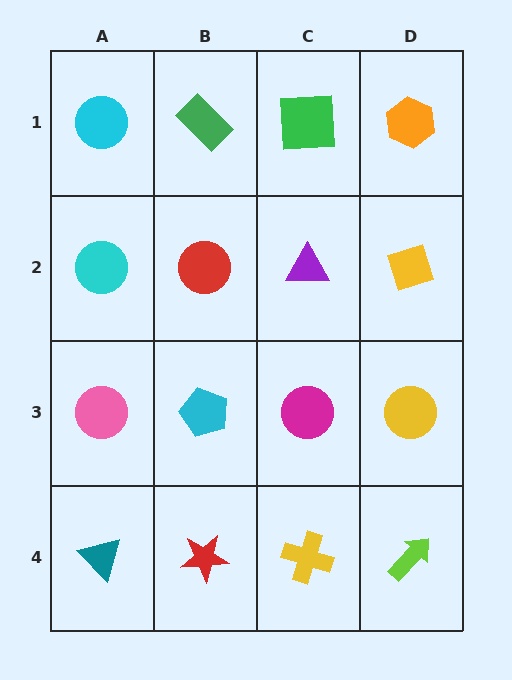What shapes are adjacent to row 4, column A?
A pink circle (row 3, column A), a red star (row 4, column B).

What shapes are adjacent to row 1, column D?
A yellow diamond (row 2, column D), a green square (row 1, column C).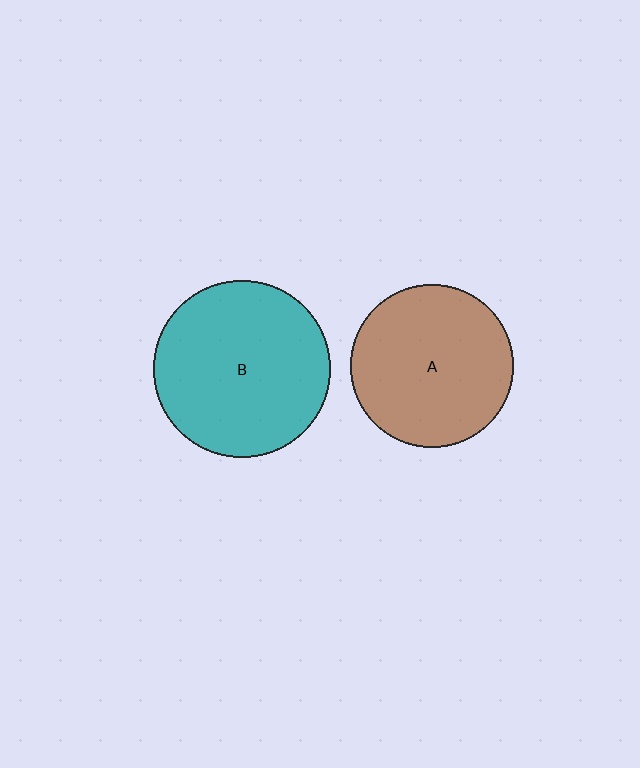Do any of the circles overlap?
No, none of the circles overlap.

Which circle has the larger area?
Circle B (teal).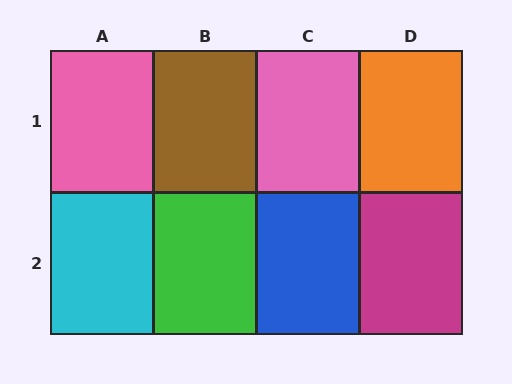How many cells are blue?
1 cell is blue.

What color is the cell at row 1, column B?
Brown.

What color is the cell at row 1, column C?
Pink.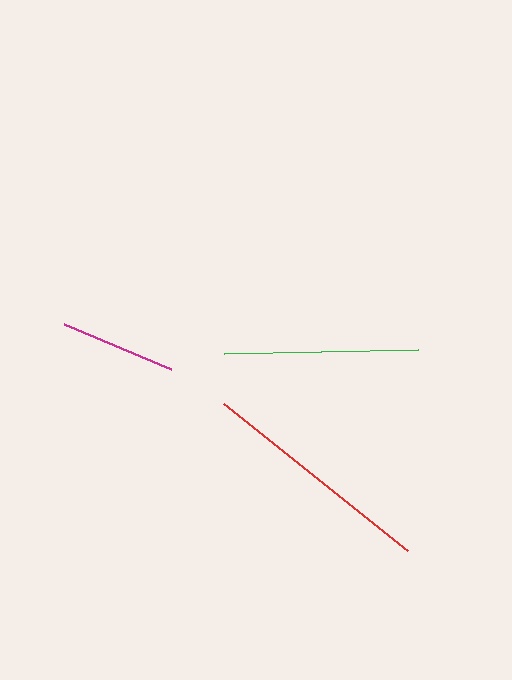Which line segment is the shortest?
The magenta line is the shortest at approximately 116 pixels.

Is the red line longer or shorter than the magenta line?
The red line is longer than the magenta line.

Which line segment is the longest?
The red line is the longest at approximately 235 pixels.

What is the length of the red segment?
The red segment is approximately 235 pixels long.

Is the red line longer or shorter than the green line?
The red line is longer than the green line.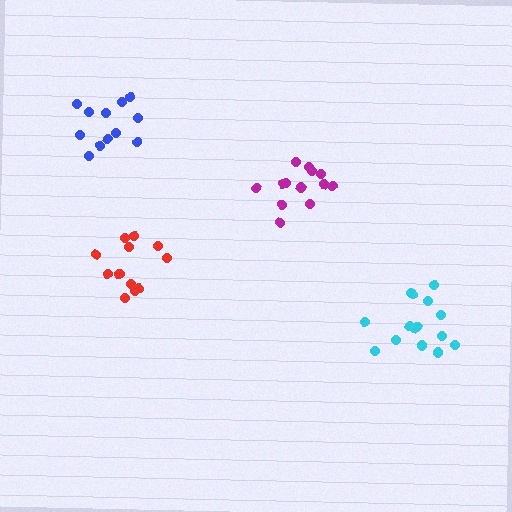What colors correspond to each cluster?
The clusters are colored: blue, cyan, red, magenta.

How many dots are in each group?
Group 1: 12 dots, Group 2: 15 dots, Group 3: 12 dots, Group 4: 14 dots (53 total).